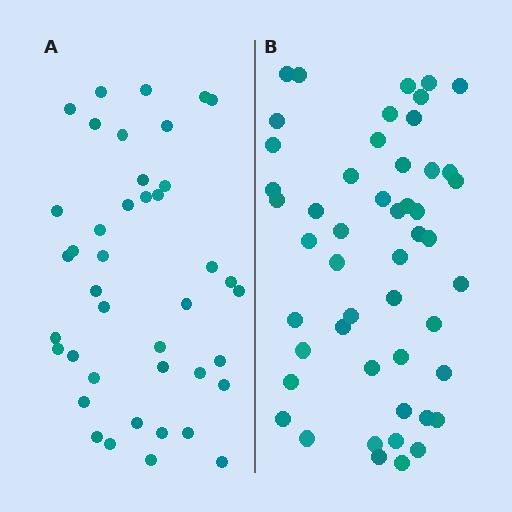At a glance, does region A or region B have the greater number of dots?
Region B (the right region) has more dots.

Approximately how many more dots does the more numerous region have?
Region B has roughly 8 or so more dots than region A.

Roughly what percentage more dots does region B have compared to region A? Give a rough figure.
About 20% more.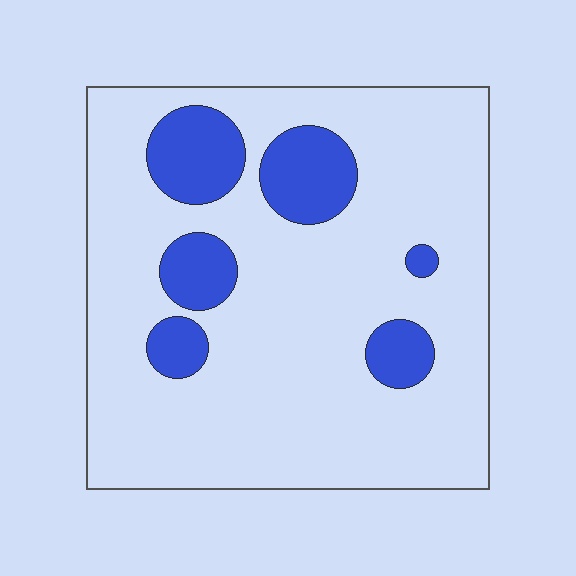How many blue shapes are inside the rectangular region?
6.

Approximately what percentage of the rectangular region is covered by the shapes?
Approximately 15%.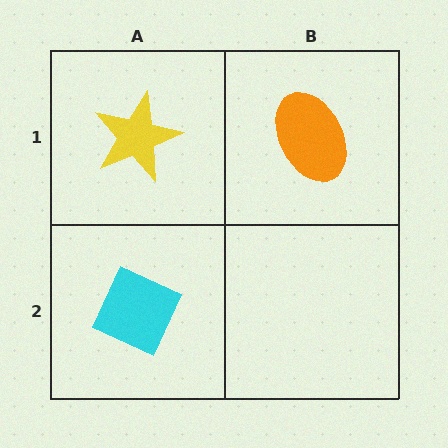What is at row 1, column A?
A yellow star.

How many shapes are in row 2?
1 shape.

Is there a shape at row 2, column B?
No, that cell is empty.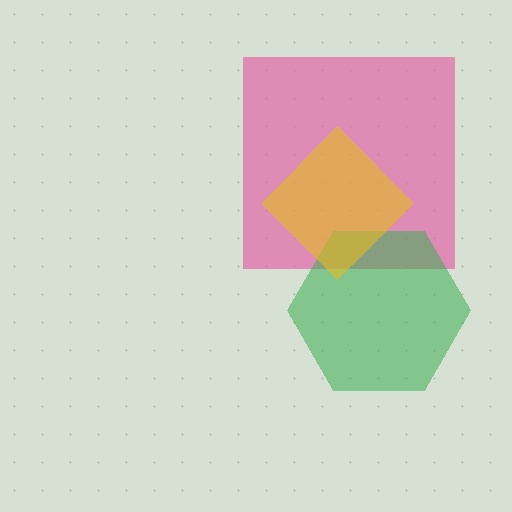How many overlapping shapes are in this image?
There are 3 overlapping shapes in the image.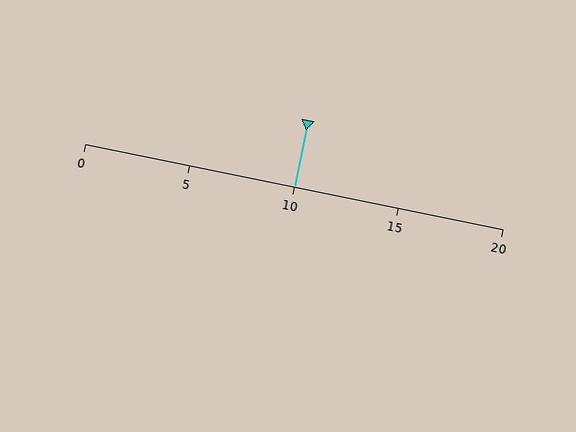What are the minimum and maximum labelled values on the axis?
The axis runs from 0 to 20.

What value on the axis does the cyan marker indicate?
The marker indicates approximately 10.